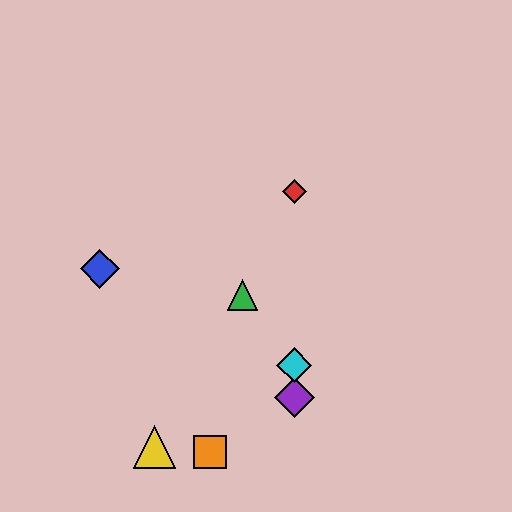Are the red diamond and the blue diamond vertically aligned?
No, the red diamond is at x≈294 and the blue diamond is at x≈100.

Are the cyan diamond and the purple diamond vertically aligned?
Yes, both are at x≈294.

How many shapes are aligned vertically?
3 shapes (the red diamond, the purple diamond, the cyan diamond) are aligned vertically.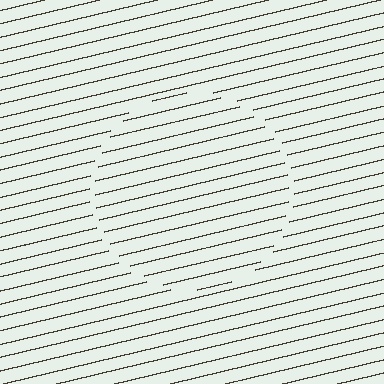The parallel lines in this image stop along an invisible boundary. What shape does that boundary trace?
An illusory circle. The interior of the shape contains the same grating, shifted by half a period — the contour is defined by the phase discontinuity where line-ends from the inner and outer gratings abut.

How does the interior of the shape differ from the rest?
The interior of the shape contains the same grating, shifted by half a period — the contour is defined by the phase discontinuity where line-ends from the inner and outer gratings abut.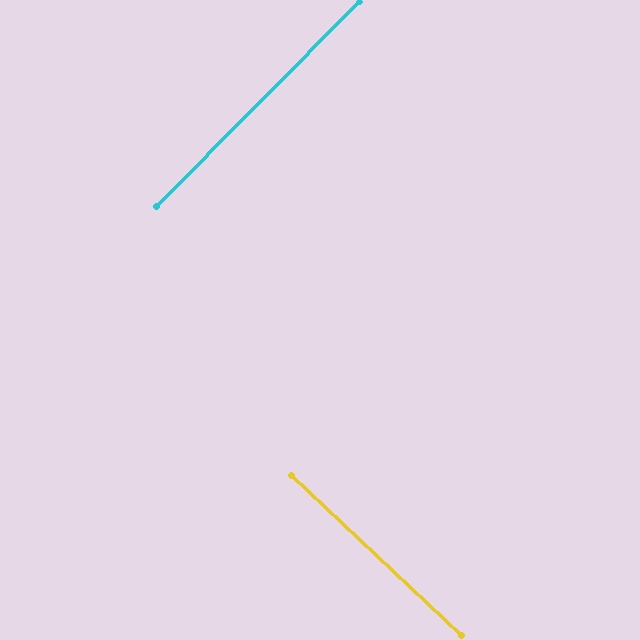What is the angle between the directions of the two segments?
Approximately 89 degrees.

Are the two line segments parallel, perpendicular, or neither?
Perpendicular — they meet at approximately 89°.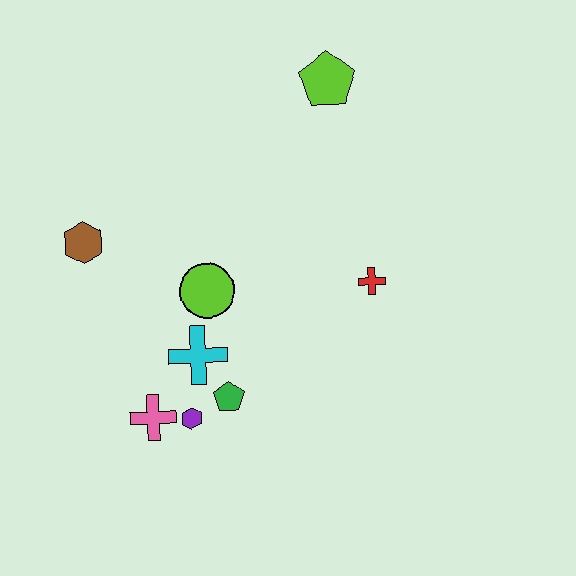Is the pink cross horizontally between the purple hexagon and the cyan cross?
No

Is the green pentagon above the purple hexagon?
Yes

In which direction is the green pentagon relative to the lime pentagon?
The green pentagon is below the lime pentagon.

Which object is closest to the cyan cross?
The green pentagon is closest to the cyan cross.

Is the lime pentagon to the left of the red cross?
Yes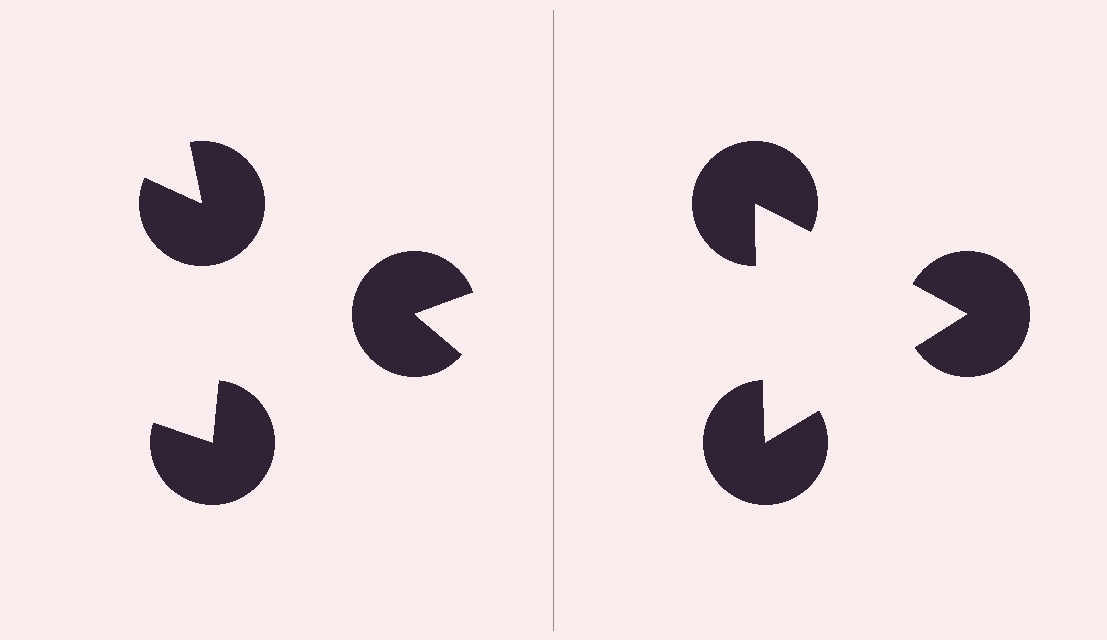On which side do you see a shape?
An illusory triangle appears on the right side. On the left side the wedge cuts are rotated, so no coherent shape forms.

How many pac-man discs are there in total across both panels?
6 — 3 on each side.